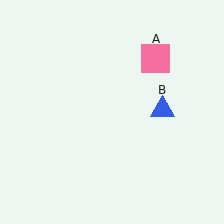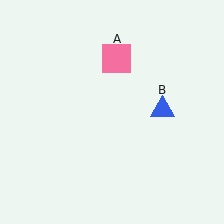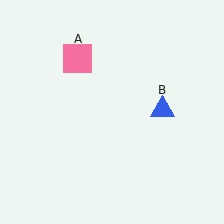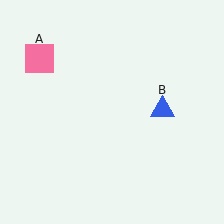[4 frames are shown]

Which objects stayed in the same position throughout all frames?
Blue triangle (object B) remained stationary.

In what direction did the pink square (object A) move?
The pink square (object A) moved left.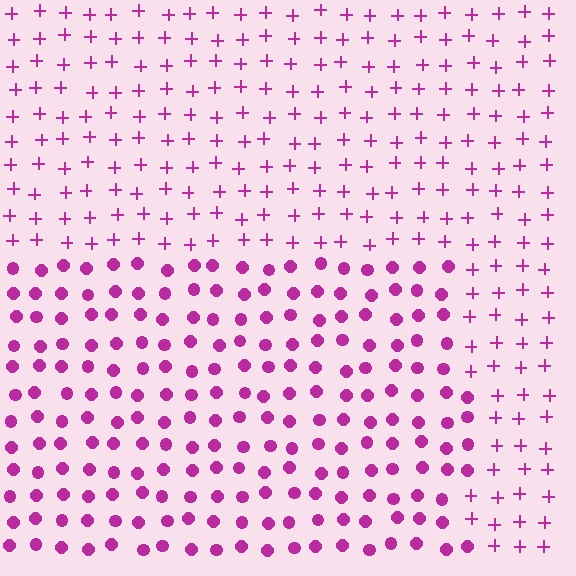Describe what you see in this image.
The image is filled with small magenta elements arranged in a uniform grid. A rectangle-shaped region contains circles, while the surrounding area contains plus signs. The boundary is defined purely by the change in element shape.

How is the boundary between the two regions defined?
The boundary is defined by a change in element shape: circles inside vs. plus signs outside. All elements share the same color and spacing.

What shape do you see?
I see a rectangle.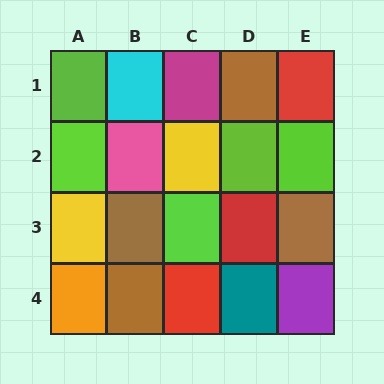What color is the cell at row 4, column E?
Purple.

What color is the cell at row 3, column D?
Red.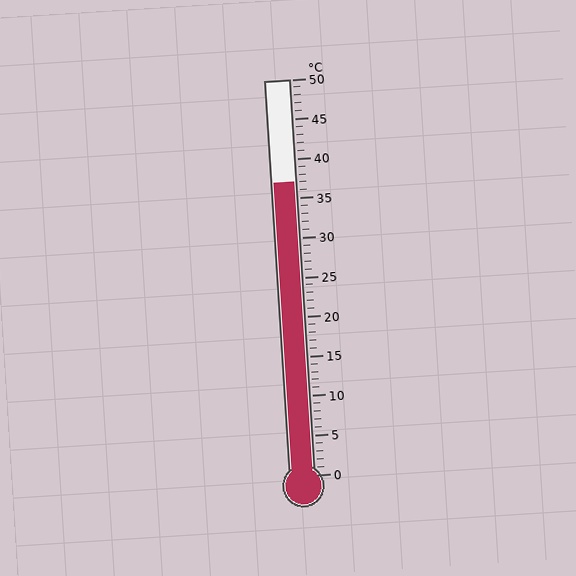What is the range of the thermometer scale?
The thermometer scale ranges from 0°C to 50°C.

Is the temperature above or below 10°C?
The temperature is above 10°C.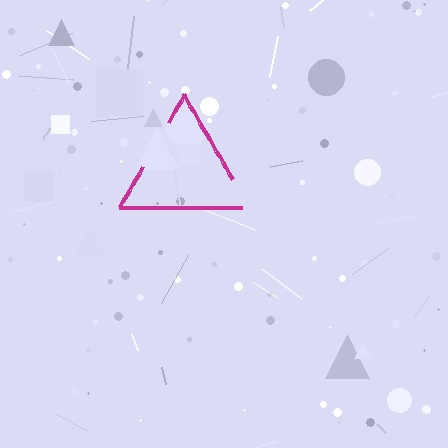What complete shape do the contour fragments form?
The contour fragments form a triangle.